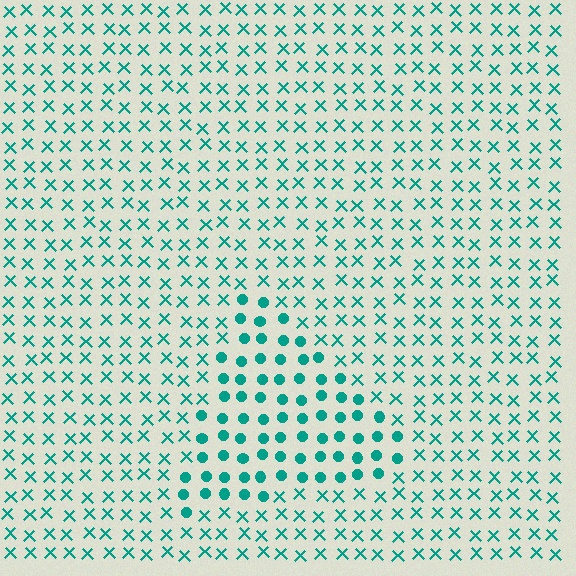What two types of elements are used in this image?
The image uses circles inside the triangle region and X marks outside it.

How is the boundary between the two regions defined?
The boundary is defined by a change in element shape: circles inside vs. X marks outside. All elements share the same color and spacing.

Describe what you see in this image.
The image is filled with small teal elements arranged in a uniform grid. A triangle-shaped region contains circles, while the surrounding area contains X marks. The boundary is defined purely by the change in element shape.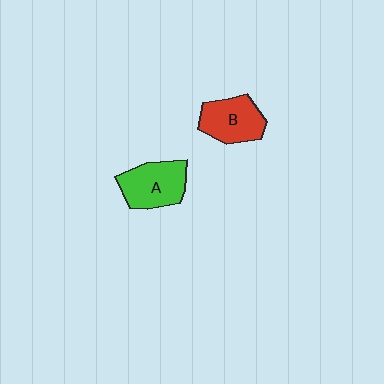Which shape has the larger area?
Shape A (green).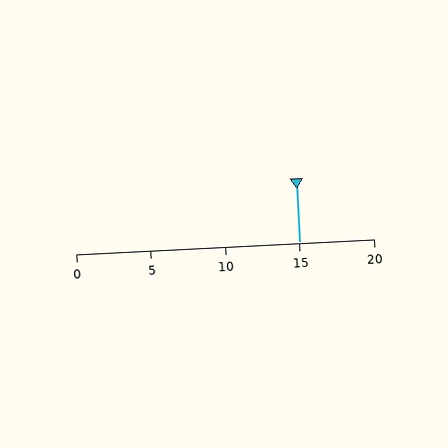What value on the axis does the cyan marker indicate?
The marker indicates approximately 15.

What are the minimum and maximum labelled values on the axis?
The axis runs from 0 to 20.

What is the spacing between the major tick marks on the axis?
The major ticks are spaced 5 apart.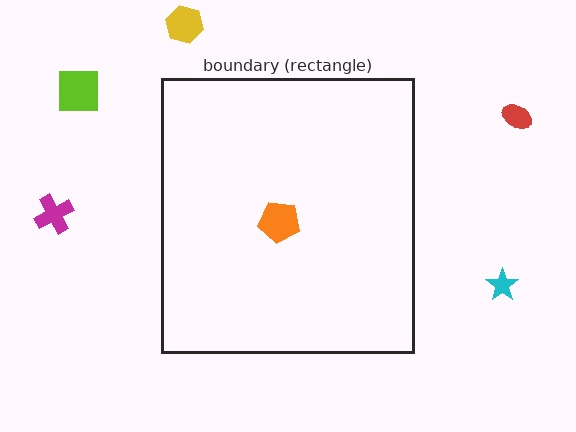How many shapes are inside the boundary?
1 inside, 5 outside.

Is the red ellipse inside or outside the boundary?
Outside.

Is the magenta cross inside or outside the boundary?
Outside.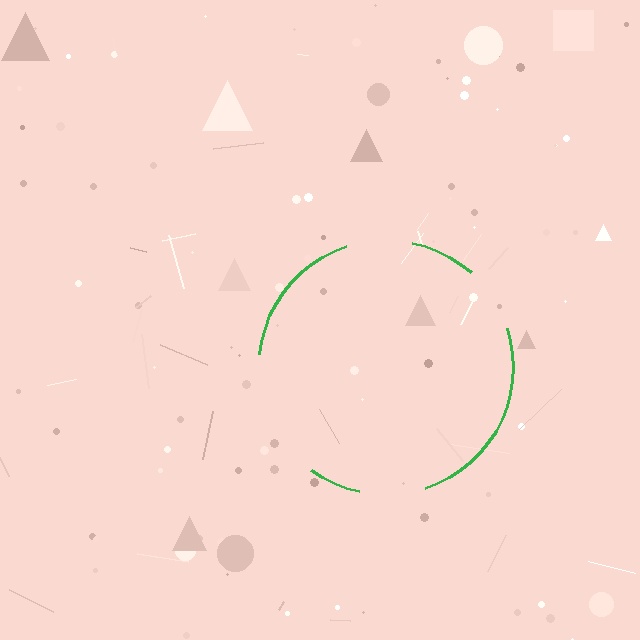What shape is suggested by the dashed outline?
The dashed outline suggests a circle.